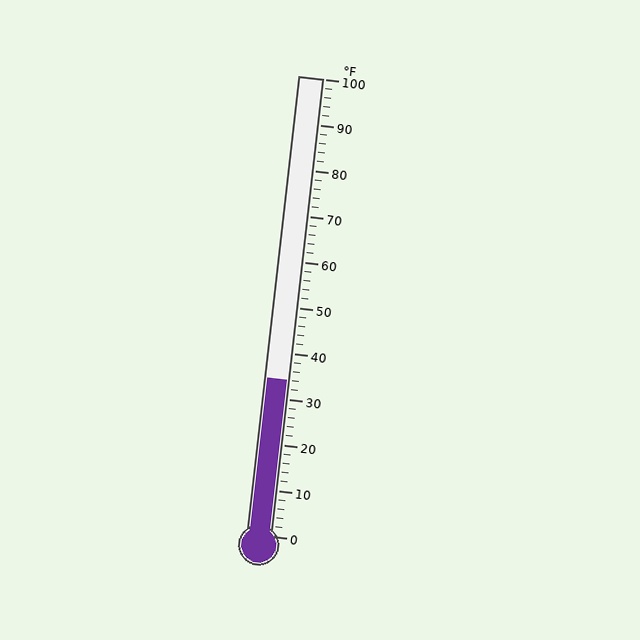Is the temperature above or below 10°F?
The temperature is above 10°F.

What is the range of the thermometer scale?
The thermometer scale ranges from 0°F to 100°F.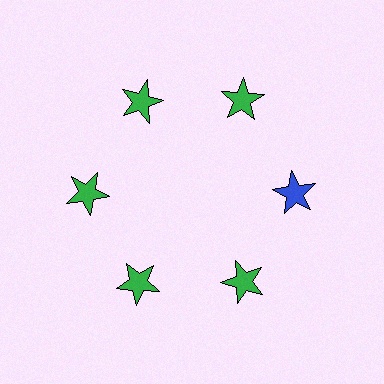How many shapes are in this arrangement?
There are 6 shapes arranged in a ring pattern.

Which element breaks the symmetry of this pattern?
The blue star at roughly the 3 o'clock position breaks the symmetry. All other shapes are green stars.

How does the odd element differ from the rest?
It has a different color: blue instead of green.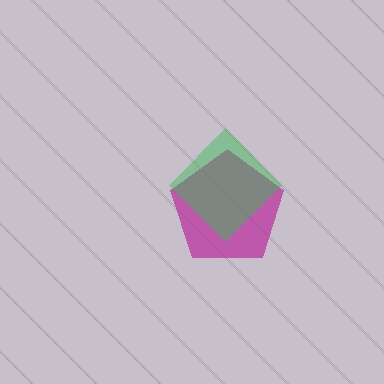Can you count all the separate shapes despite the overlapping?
Yes, there are 2 separate shapes.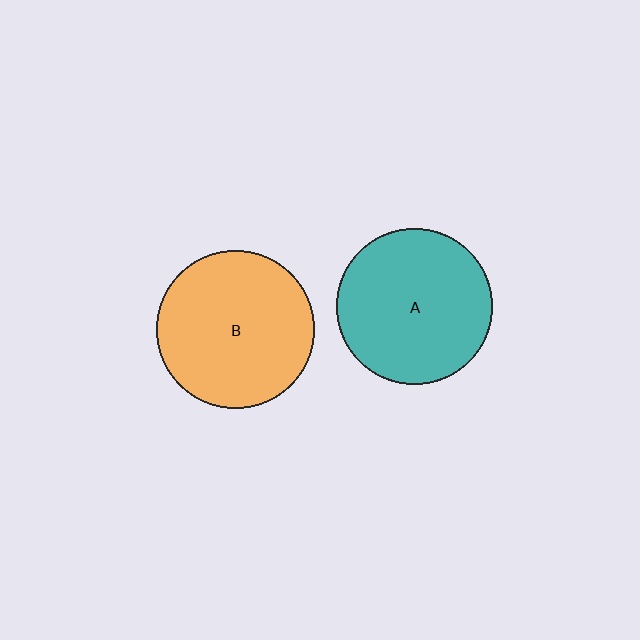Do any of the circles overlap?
No, none of the circles overlap.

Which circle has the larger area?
Circle B (orange).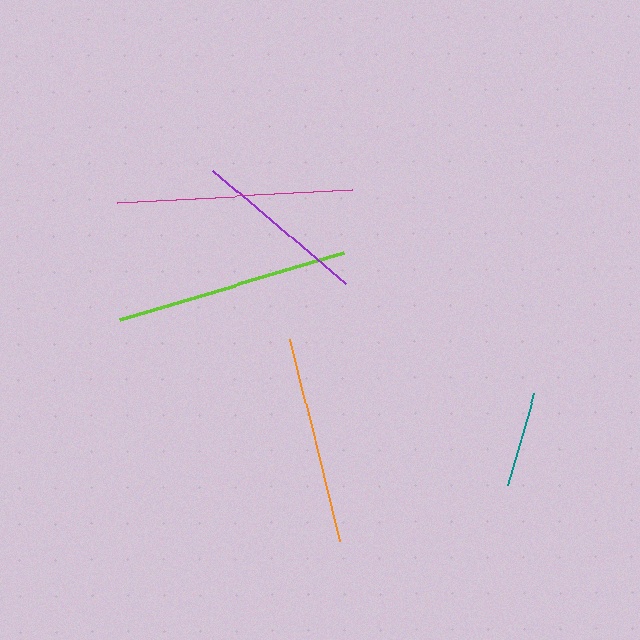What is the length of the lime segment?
The lime segment is approximately 234 pixels long.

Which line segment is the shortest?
The teal line is the shortest at approximately 96 pixels.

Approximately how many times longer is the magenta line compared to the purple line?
The magenta line is approximately 1.4 times the length of the purple line.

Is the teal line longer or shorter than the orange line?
The orange line is longer than the teal line.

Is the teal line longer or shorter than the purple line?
The purple line is longer than the teal line.